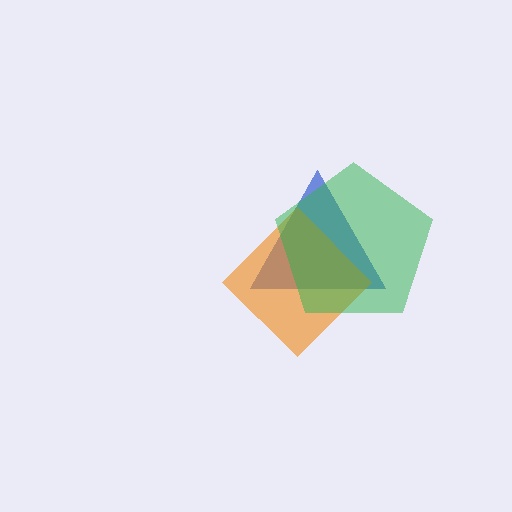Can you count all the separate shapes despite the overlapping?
Yes, there are 3 separate shapes.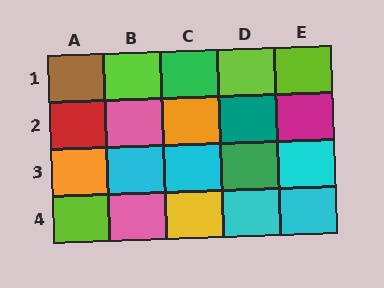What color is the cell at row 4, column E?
Cyan.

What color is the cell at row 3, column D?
Green.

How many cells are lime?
4 cells are lime.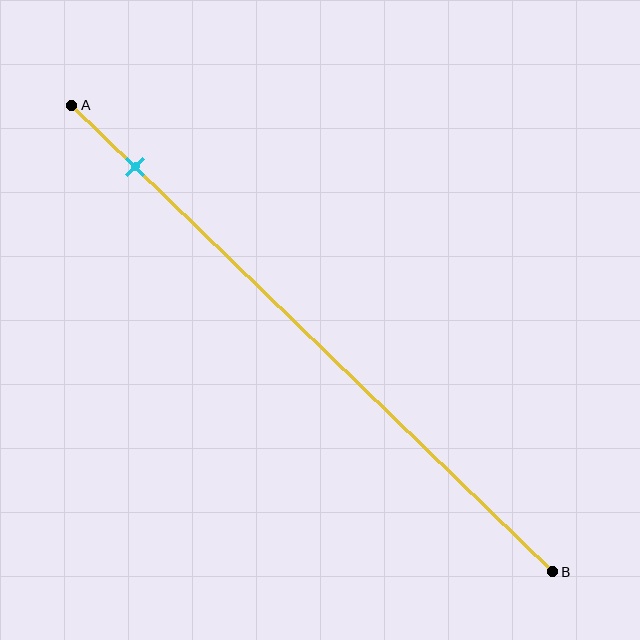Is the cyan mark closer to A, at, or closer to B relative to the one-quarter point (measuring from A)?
The cyan mark is closer to point A than the one-quarter point of segment AB.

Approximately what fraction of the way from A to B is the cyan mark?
The cyan mark is approximately 15% of the way from A to B.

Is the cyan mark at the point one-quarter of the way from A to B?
No, the mark is at about 15% from A, not at the 25% one-quarter point.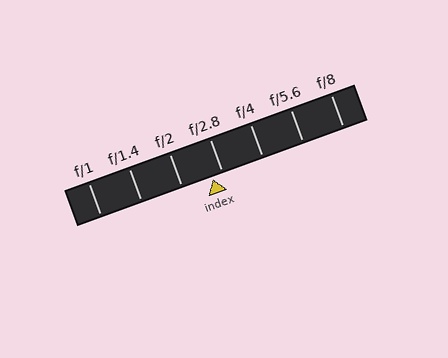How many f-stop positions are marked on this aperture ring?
There are 7 f-stop positions marked.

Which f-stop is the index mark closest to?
The index mark is closest to f/2.8.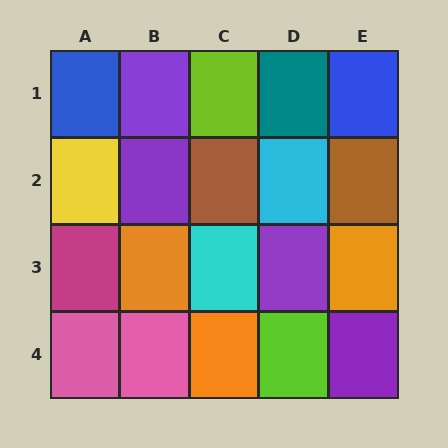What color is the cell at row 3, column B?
Orange.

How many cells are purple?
4 cells are purple.